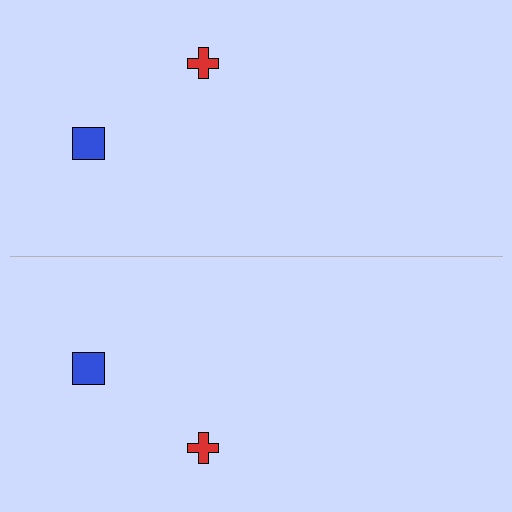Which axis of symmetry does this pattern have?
The pattern has a horizontal axis of symmetry running through the center of the image.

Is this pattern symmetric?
Yes, this pattern has bilateral (reflection) symmetry.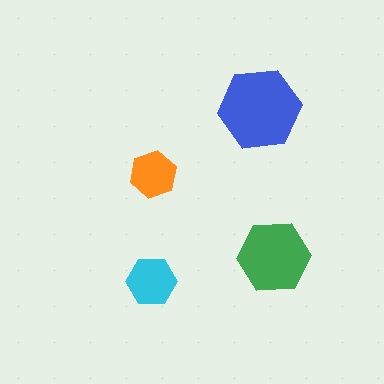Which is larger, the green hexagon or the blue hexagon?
The blue one.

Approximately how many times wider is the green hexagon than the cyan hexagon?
About 1.5 times wider.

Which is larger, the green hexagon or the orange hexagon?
The green one.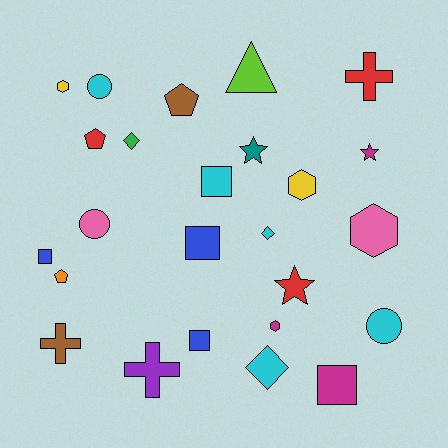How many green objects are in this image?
There is 1 green object.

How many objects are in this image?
There are 25 objects.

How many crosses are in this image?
There are 3 crosses.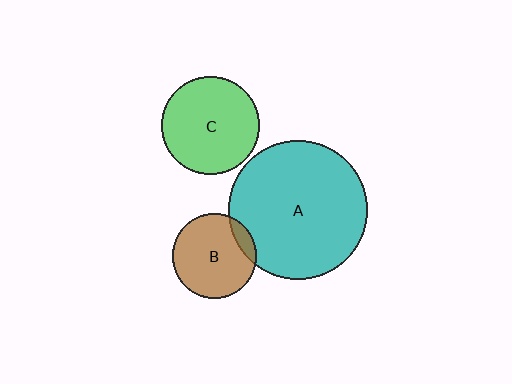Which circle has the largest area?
Circle A (teal).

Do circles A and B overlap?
Yes.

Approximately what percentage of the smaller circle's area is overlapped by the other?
Approximately 10%.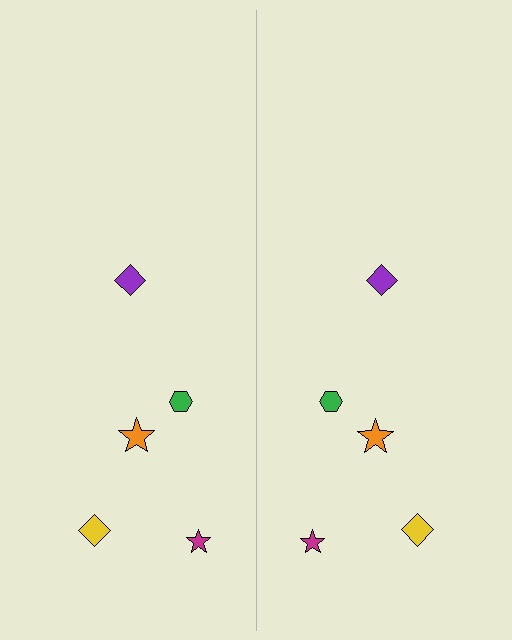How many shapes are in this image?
There are 10 shapes in this image.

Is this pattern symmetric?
Yes, this pattern has bilateral (reflection) symmetry.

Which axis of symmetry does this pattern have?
The pattern has a vertical axis of symmetry running through the center of the image.